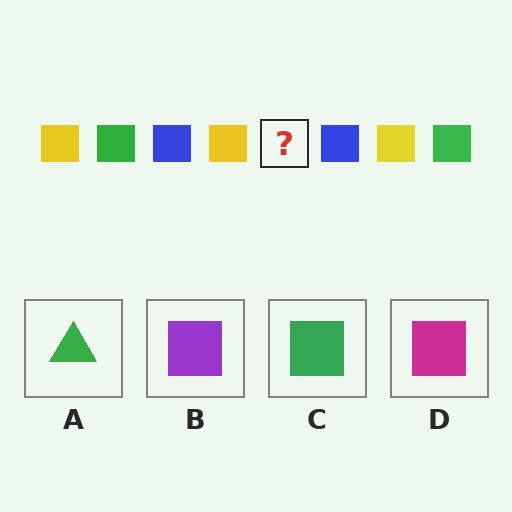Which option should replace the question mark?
Option C.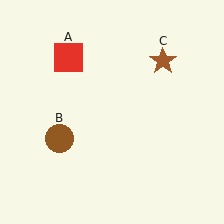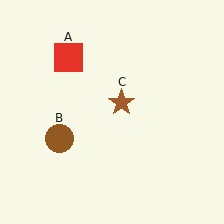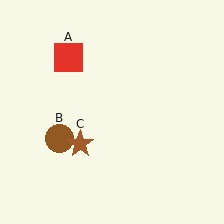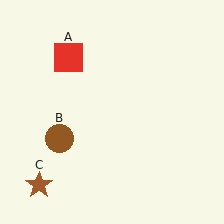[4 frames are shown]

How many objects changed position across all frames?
1 object changed position: brown star (object C).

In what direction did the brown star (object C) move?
The brown star (object C) moved down and to the left.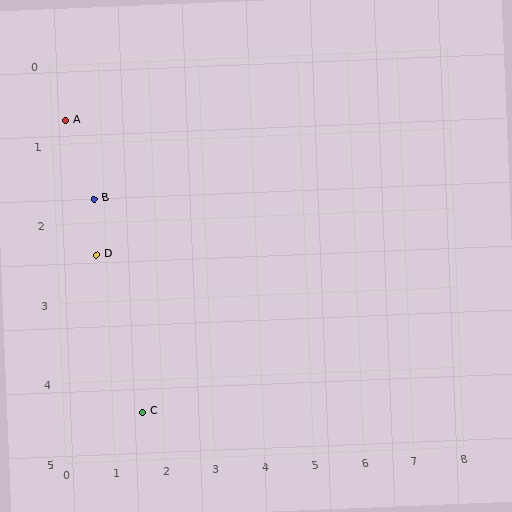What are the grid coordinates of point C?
Point C is at approximately (1.6, 4.4).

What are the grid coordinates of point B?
Point B is at approximately (0.8, 1.7).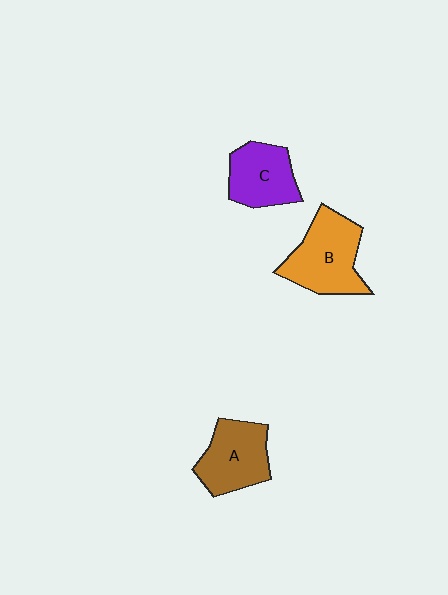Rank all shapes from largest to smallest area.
From largest to smallest: B (orange), A (brown), C (purple).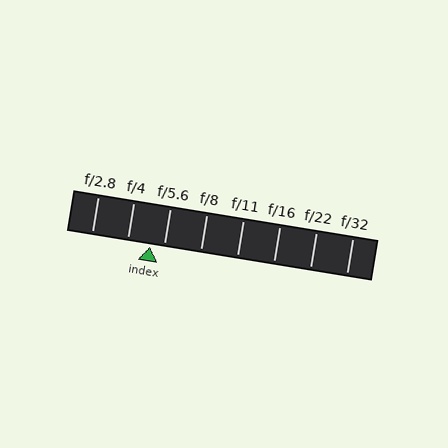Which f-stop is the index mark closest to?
The index mark is closest to f/5.6.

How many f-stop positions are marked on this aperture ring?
There are 8 f-stop positions marked.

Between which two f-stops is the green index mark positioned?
The index mark is between f/4 and f/5.6.